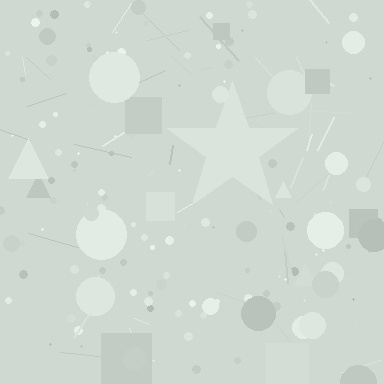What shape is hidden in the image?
A star is hidden in the image.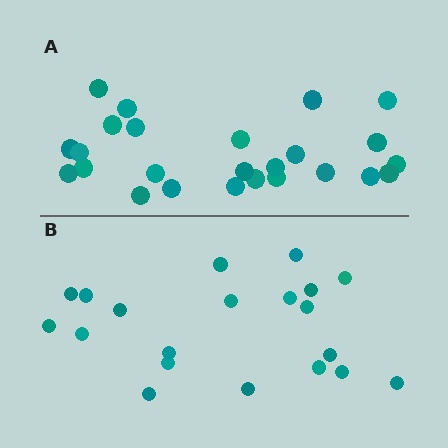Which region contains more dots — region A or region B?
Region A (the top region) has more dots.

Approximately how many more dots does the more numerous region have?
Region A has about 5 more dots than region B.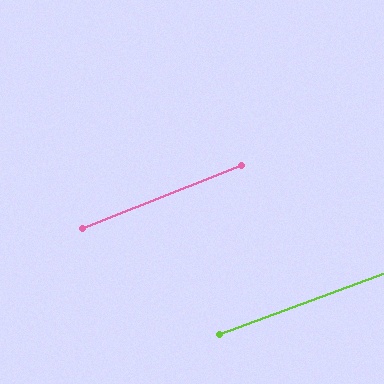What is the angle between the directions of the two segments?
Approximately 2 degrees.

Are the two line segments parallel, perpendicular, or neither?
Parallel — their directions differ by only 1.5°.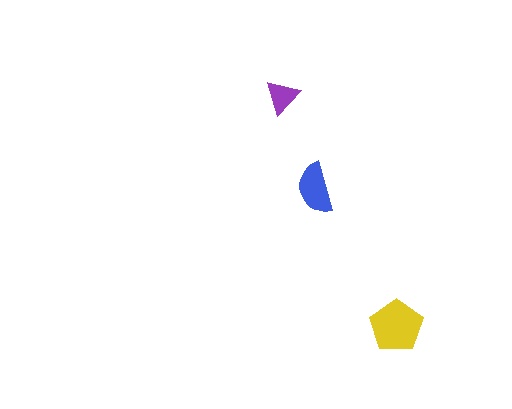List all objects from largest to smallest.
The yellow pentagon, the blue semicircle, the purple triangle.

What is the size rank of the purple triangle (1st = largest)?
3rd.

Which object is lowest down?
The yellow pentagon is bottommost.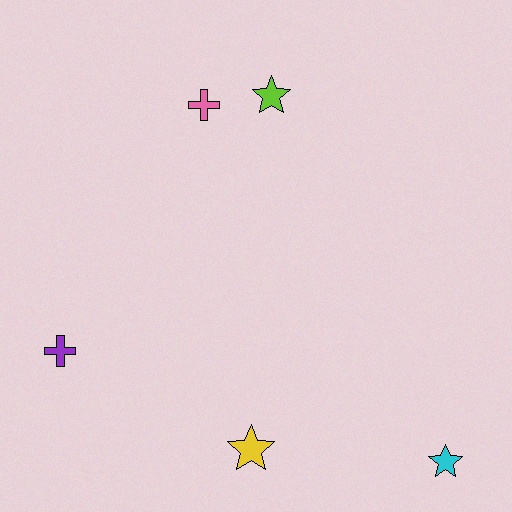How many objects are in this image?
There are 5 objects.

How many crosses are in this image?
There are 2 crosses.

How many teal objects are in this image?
There are no teal objects.